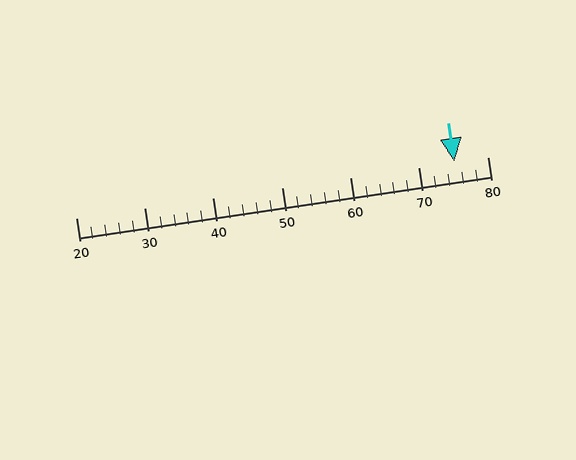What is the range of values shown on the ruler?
The ruler shows values from 20 to 80.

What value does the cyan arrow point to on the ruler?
The cyan arrow points to approximately 75.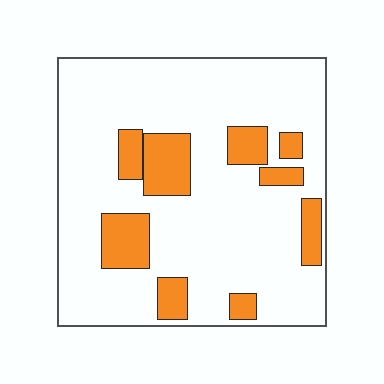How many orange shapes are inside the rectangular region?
9.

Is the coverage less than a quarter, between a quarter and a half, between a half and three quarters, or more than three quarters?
Less than a quarter.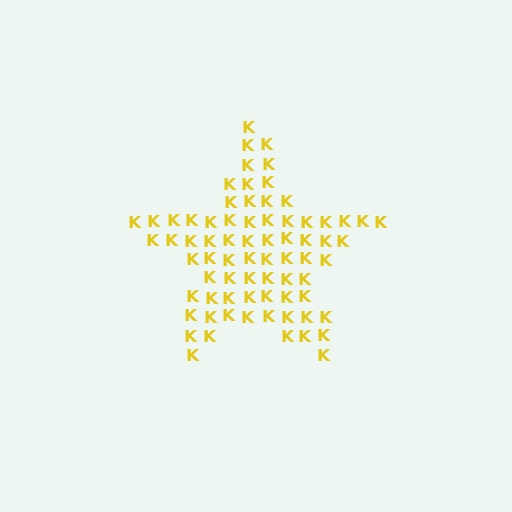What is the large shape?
The large shape is a star.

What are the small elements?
The small elements are letter K's.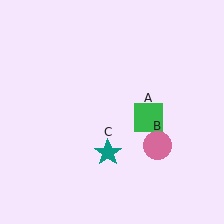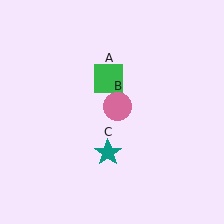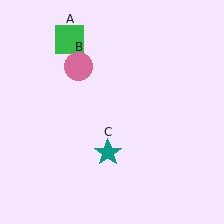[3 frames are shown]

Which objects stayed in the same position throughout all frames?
Teal star (object C) remained stationary.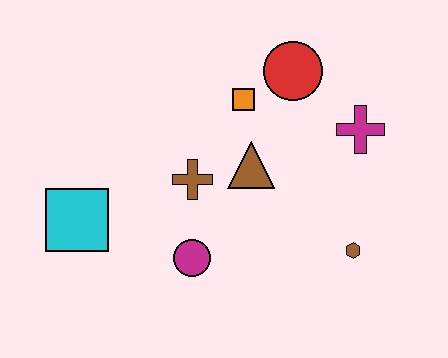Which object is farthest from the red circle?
The cyan square is farthest from the red circle.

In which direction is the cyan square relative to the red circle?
The cyan square is to the left of the red circle.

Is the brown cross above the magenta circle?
Yes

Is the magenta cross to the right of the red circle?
Yes